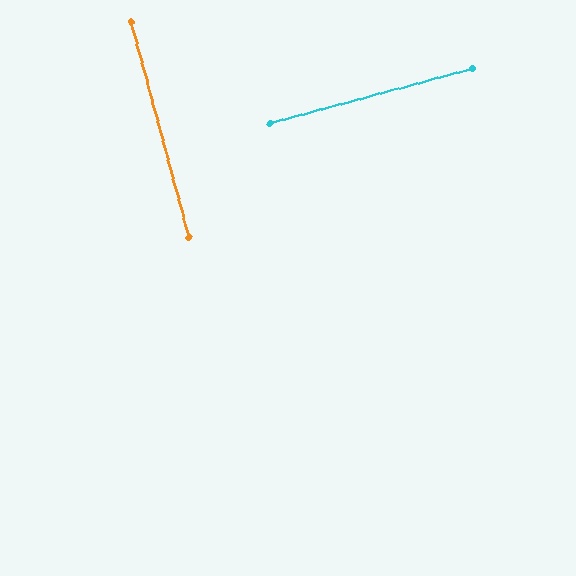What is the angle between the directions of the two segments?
Approximately 90 degrees.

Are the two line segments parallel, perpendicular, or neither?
Perpendicular — they meet at approximately 90°.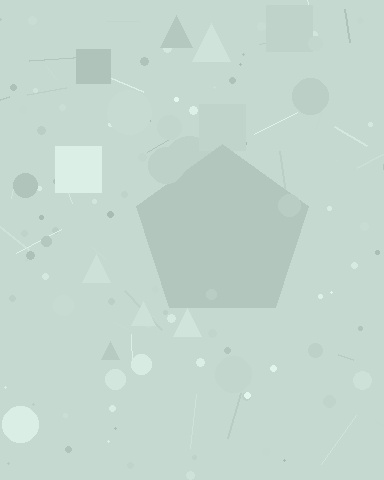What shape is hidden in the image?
A pentagon is hidden in the image.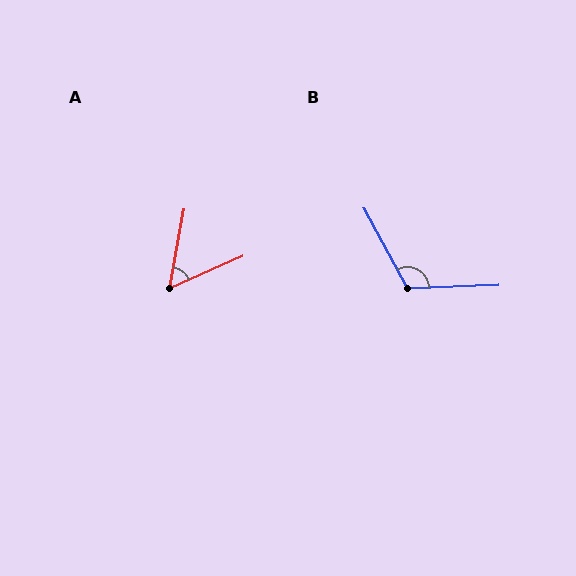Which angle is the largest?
B, at approximately 116 degrees.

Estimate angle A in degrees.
Approximately 56 degrees.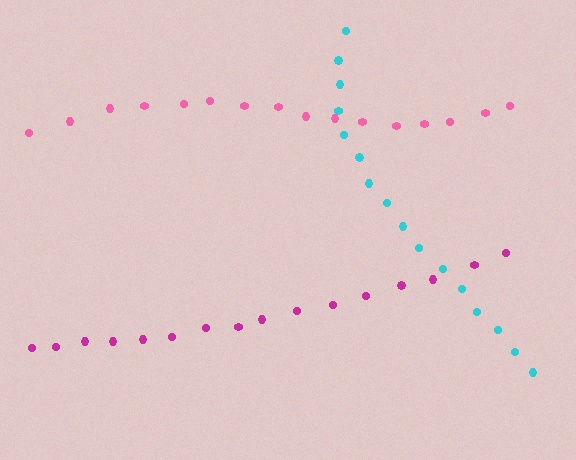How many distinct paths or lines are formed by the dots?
There are 3 distinct paths.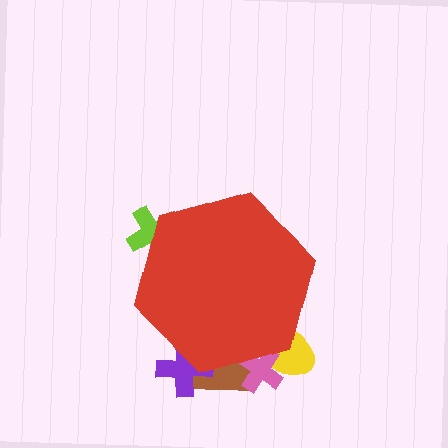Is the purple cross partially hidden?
Yes, the purple cross is partially hidden behind the red hexagon.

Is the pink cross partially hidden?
Yes, the pink cross is partially hidden behind the red hexagon.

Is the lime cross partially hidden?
Yes, the lime cross is partially hidden behind the red hexagon.